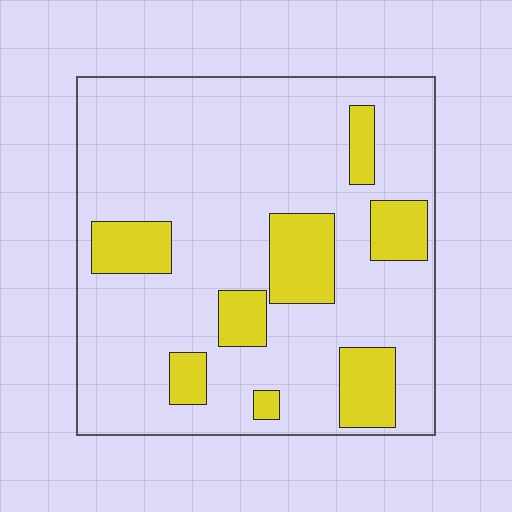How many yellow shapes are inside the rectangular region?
8.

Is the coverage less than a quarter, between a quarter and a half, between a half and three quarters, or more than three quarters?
Less than a quarter.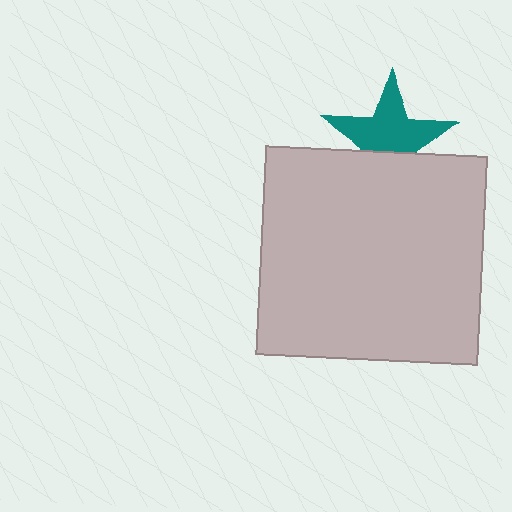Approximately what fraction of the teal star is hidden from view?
Roughly 35% of the teal star is hidden behind the light gray rectangle.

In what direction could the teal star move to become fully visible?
The teal star could move up. That would shift it out from behind the light gray rectangle entirely.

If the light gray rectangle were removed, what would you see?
You would see the complete teal star.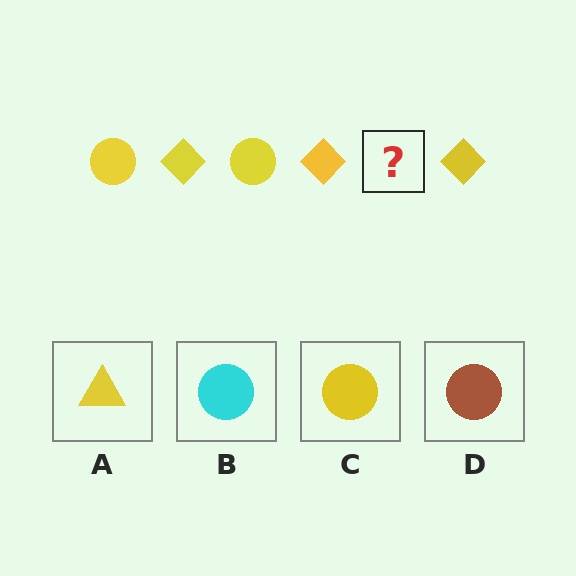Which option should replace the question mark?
Option C.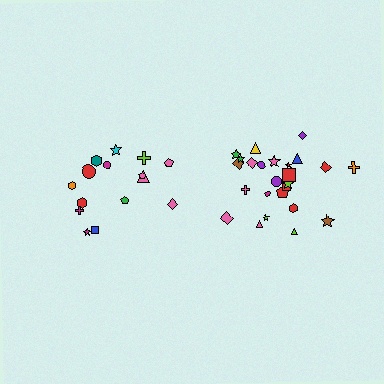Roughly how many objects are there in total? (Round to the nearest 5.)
Roughly 40 objects in total.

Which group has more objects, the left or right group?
The right group.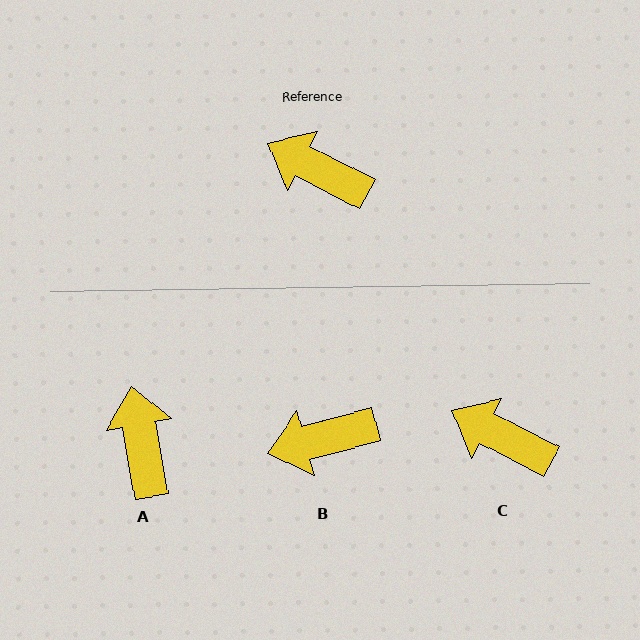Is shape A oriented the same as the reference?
No, it is off by about 53 degrees.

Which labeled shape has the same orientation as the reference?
C.